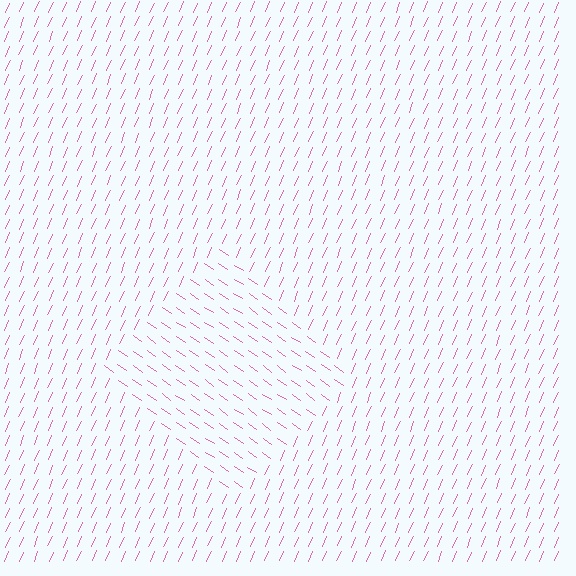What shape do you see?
I see a diamond.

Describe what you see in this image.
The image is filled with small pink line segments. A diamond region in the image has lines oriented differently from the surrounding lines, creating a visible texture boundary.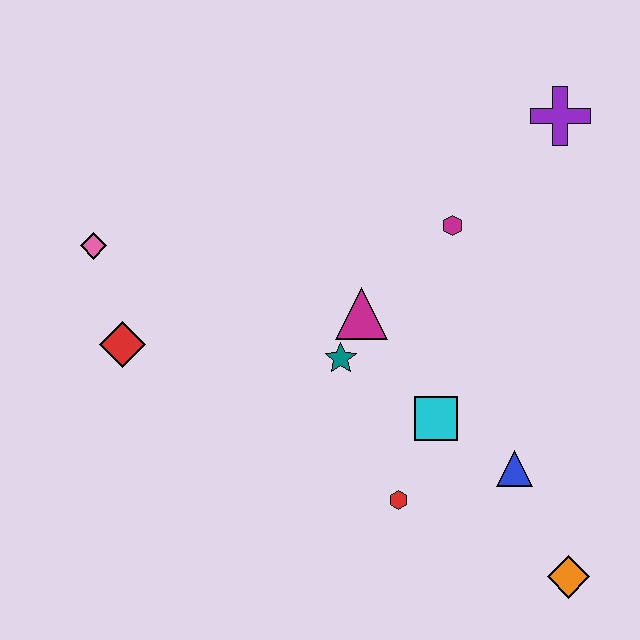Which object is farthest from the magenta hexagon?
The orange diamond is farthest from the magenta hexagon.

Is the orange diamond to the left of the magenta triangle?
No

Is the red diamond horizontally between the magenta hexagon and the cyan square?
No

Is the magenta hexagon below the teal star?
No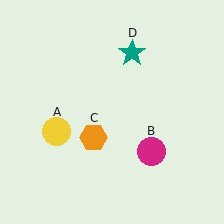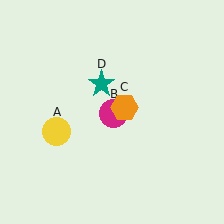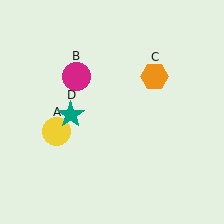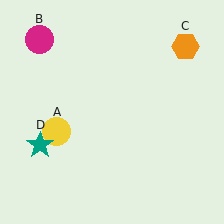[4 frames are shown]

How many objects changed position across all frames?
3 objects changed position: magenta circle (object B), orange hexagon (object C), teal star (object D).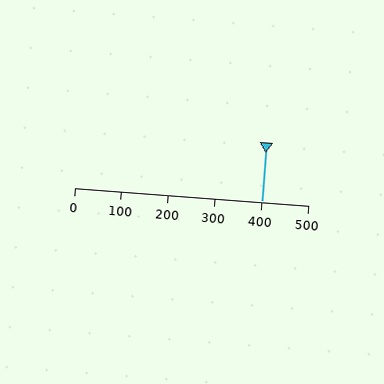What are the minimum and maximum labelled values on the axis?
The axis runs from 0 to 500.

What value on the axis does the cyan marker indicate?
The marker indicates approximately 400.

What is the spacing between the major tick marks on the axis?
The major ticks are spaced 100 apart.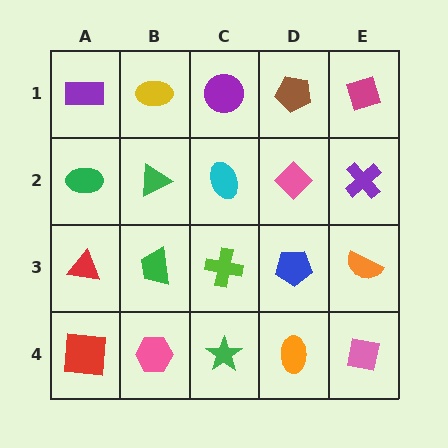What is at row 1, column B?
A yellow ellipse.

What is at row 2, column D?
A pink diamond.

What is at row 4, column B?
A pink hexagon.